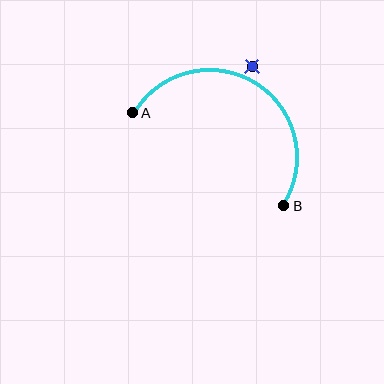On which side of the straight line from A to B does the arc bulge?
The arc bulges above the straight line connecting A and B.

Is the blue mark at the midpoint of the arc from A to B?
No — the blue mark does not lie on the arc at all. It sits slightly outside the curve.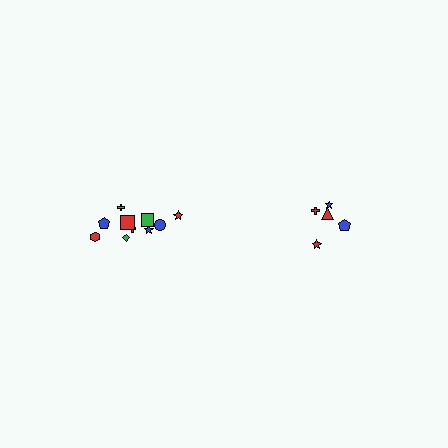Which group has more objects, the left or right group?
The left group.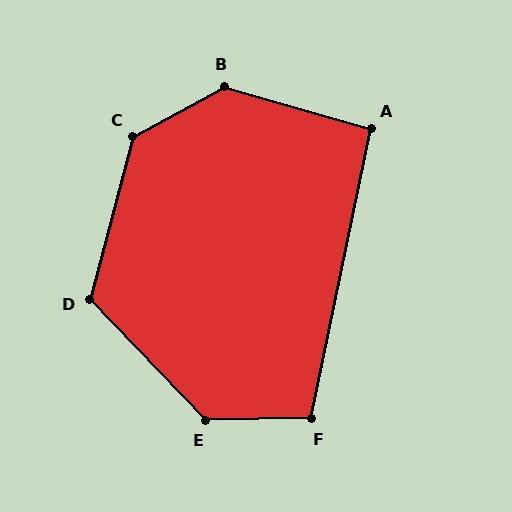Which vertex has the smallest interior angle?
A, at approximately 94 degrees.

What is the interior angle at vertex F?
Approximately 103 degrees (obtuse).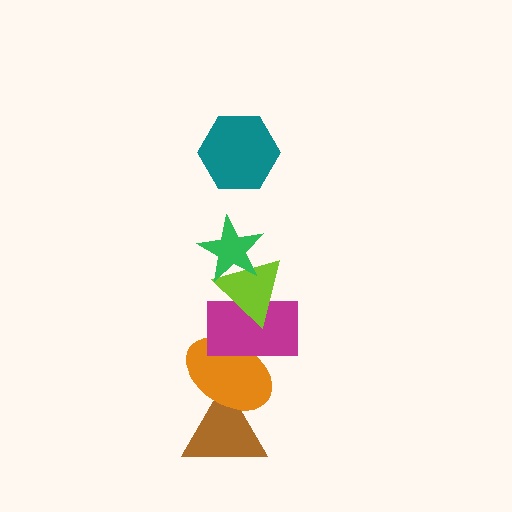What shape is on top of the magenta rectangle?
The lime triangle is on top of the magenta rectangle.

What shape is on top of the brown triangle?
The orange ellipse is on top of the brown triangle.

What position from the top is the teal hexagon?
The teal hexagon is 1st from the top.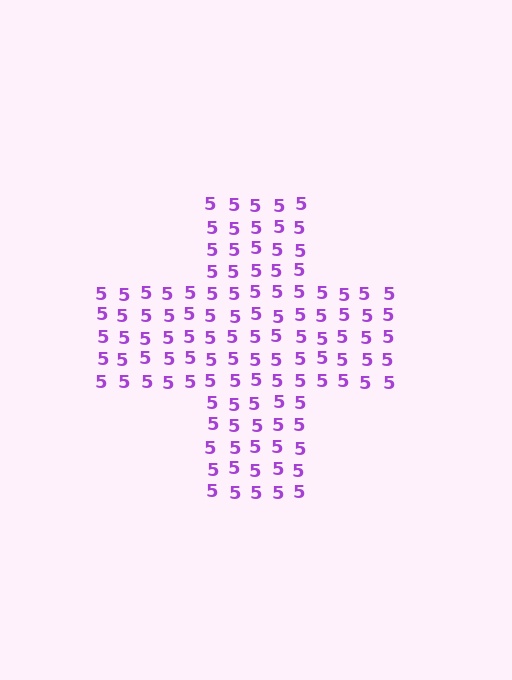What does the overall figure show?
The overall figure shows a cross.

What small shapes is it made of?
It is made of small digit 5's.